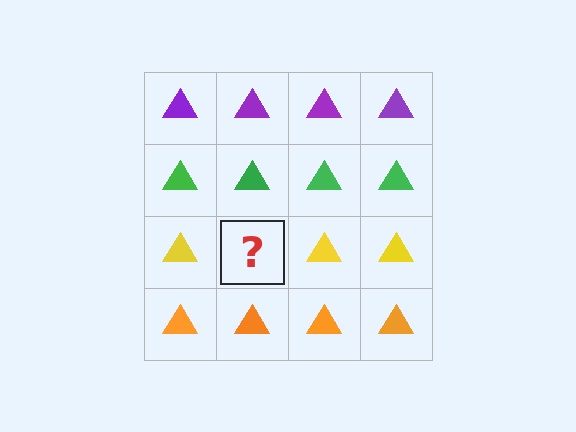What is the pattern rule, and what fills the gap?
The rule is that each row has a consistent color. The gap should be filled with a yellow triangle.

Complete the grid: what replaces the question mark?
The question mark should be replaced with a yellow triangle.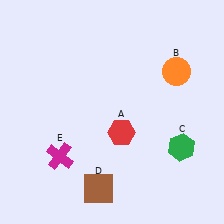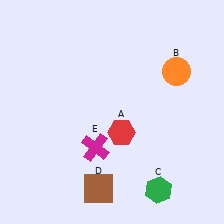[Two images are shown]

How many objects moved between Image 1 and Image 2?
2 objects moved between the two images.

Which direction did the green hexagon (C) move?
The green hexagon (C) moved down.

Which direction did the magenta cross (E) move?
The magenta cross (E) moved right.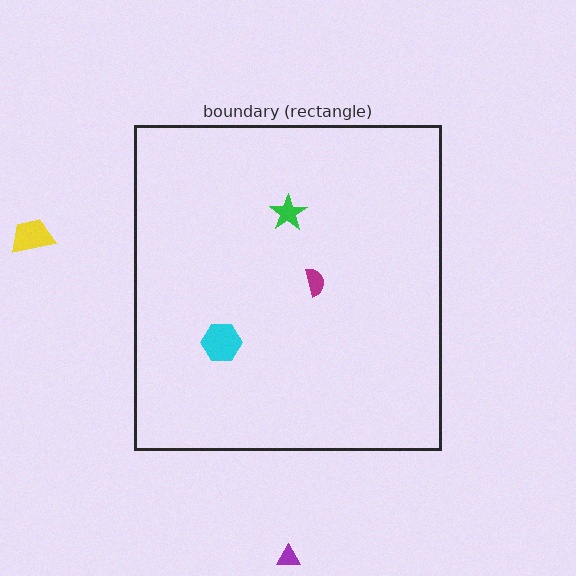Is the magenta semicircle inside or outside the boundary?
Inside.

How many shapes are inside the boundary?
3 inside, 2 outside.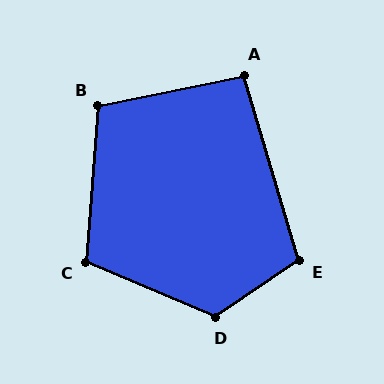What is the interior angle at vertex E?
Approximately 107 degrees (obtuse).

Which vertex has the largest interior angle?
D, at approximately 123 degrees.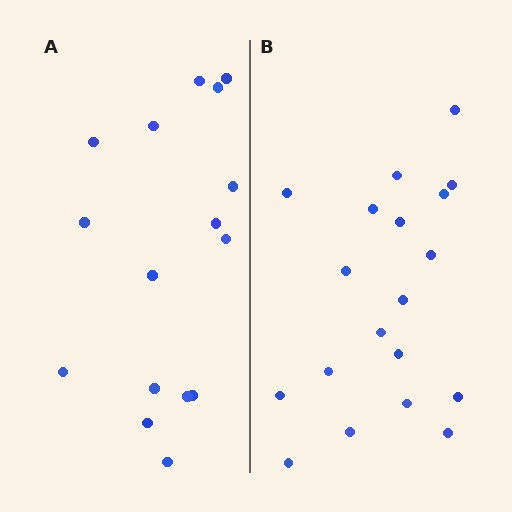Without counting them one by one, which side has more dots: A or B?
Region B (the right region) has more dots.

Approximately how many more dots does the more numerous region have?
Region B has just a few more — roughly 2 or 3 more dots than region A.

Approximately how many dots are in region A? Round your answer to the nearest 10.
About 20 dots. (The exact count is 16, which rounds to 20.)